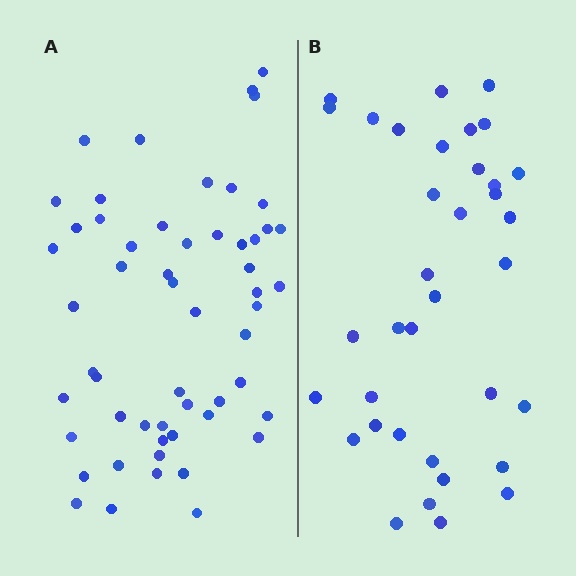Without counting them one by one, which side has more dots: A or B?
Region A (the left region) has more dots.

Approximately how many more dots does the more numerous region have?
Region A has approximately 20 more dots than region B.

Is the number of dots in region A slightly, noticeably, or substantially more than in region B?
Region A has substantially more. The ratio is roughly 1.5 to 1.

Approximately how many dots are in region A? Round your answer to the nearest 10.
About 60 dots. (The exact count is 55, which rounds to 60.)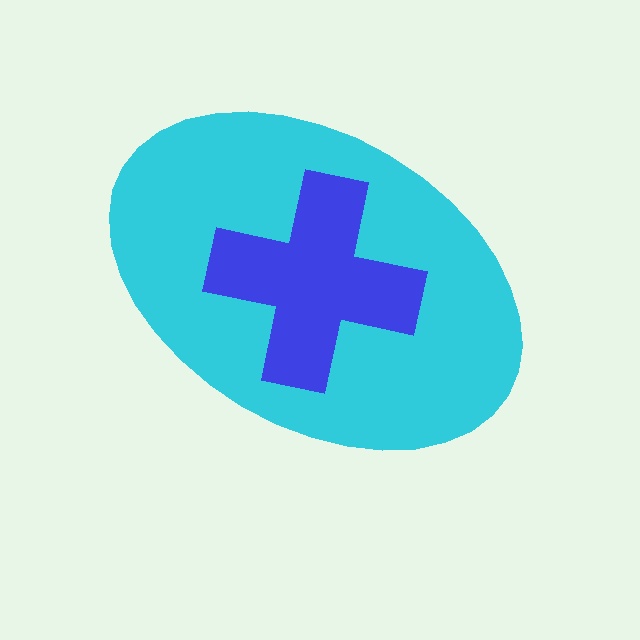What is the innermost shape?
The blue cross.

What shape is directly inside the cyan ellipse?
The blue cross.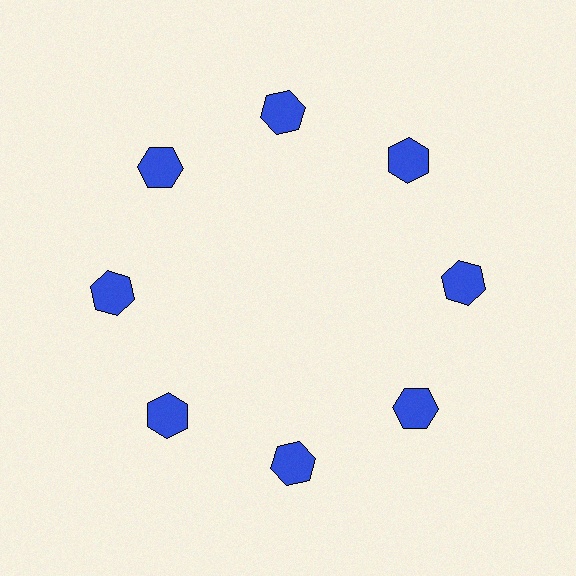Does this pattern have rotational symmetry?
Yes, this pattern has 8-fold rotational symmetry. It looks the same after rotating 45 degrees around the center.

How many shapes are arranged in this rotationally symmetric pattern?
There are 8 shapes, arranged in 8 groups of 1.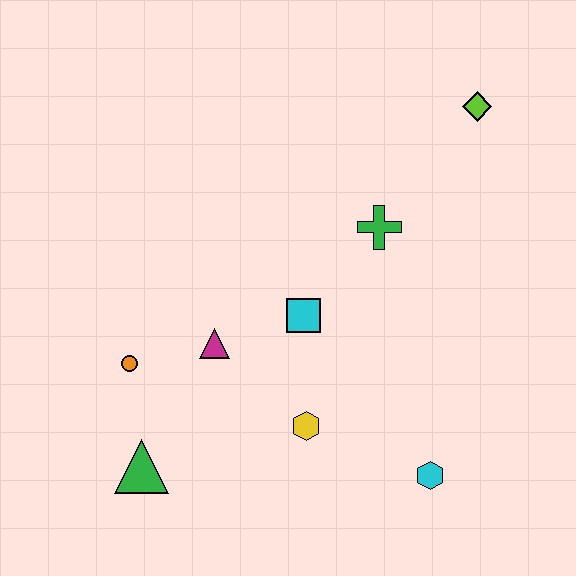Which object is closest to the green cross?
The cyan square is closest to the green cross.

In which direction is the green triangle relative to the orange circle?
The green triangle is below the orange circle.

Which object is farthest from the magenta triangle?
The lime diamond is farthest from the magenta triangle.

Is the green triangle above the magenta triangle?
No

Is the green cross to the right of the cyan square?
Yes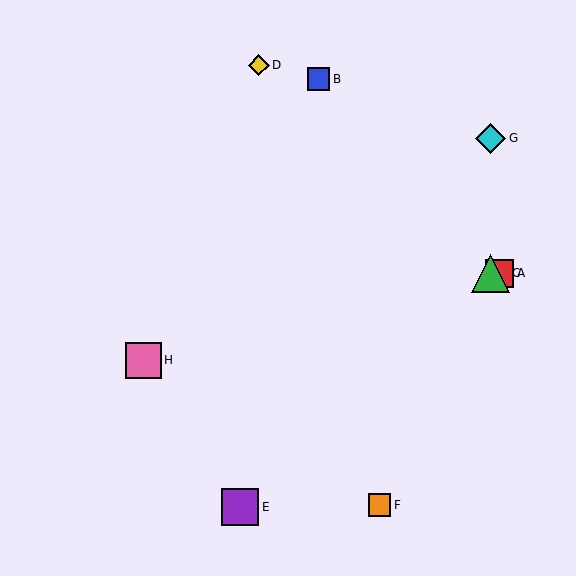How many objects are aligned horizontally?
2 objects (A, C) are aligned horizontally.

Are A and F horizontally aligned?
No, A is at y≈273 and F is at y≈505.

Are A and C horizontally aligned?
Yes, both are at y≈273.